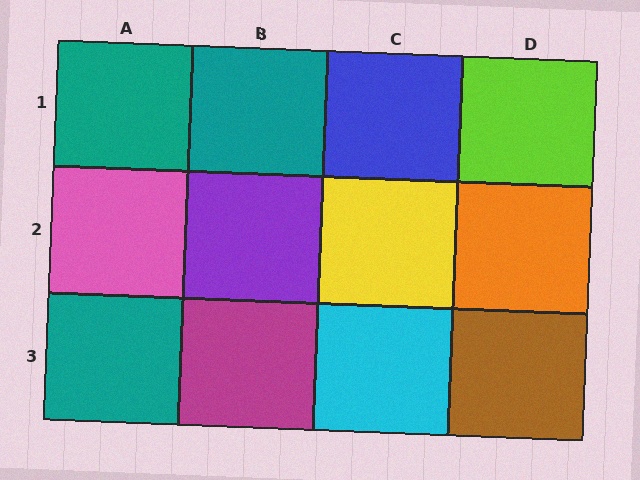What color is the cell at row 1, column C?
Blue.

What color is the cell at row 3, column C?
Cyan.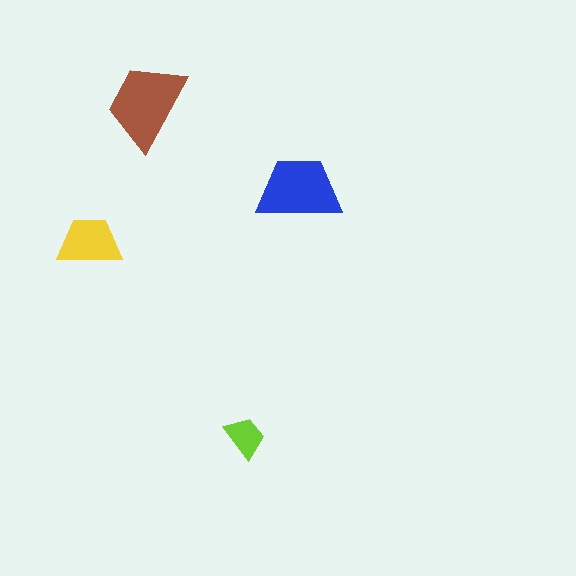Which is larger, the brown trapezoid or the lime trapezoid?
The brown one.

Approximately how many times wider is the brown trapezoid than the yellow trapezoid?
About 1.5 times wider.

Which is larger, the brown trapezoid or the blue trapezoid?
The brown one.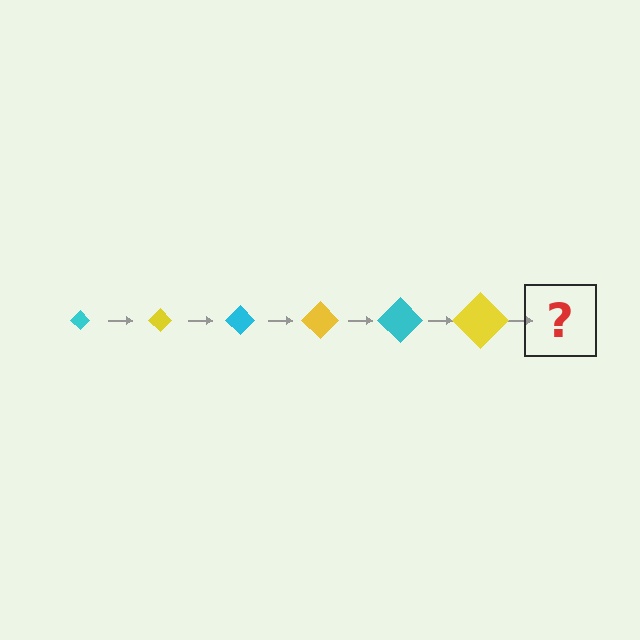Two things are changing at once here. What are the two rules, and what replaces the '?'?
The two rules are that the diamond grows larger each step and the color cycles through cyan and yellow. The '?' should be a cyan diamond, larger than the previous one.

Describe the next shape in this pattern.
It should be a cyan diamond, larger than the previous one.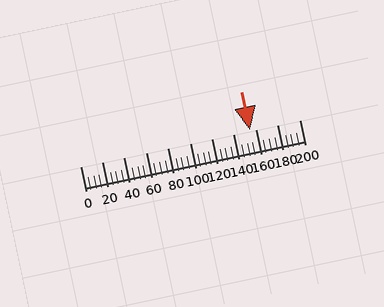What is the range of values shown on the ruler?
The ruler shows values from 0 to 200.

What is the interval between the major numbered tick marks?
The major tick marks are spaced 20 units apart.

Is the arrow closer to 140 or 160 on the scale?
The arrow is closer to 160.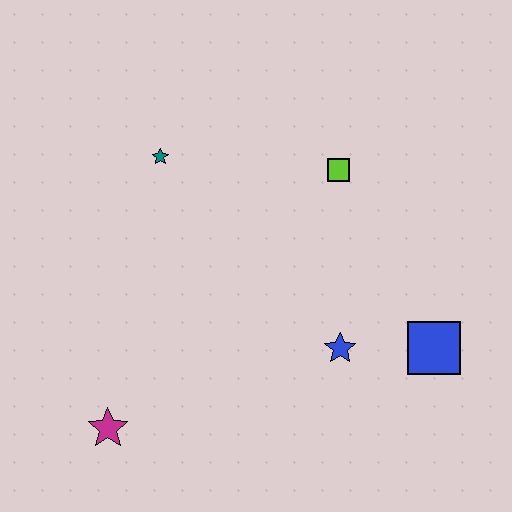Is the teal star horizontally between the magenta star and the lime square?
Yes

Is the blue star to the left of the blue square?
Yes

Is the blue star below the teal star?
Yes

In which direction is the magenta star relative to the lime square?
The magenta star is below the lime square.